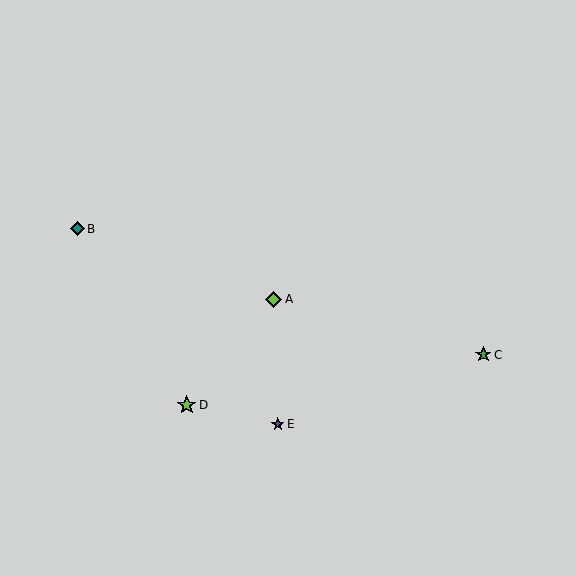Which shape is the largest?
The lime star (labeled D) is the largest.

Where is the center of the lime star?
The center of the lime star is at (187, 405).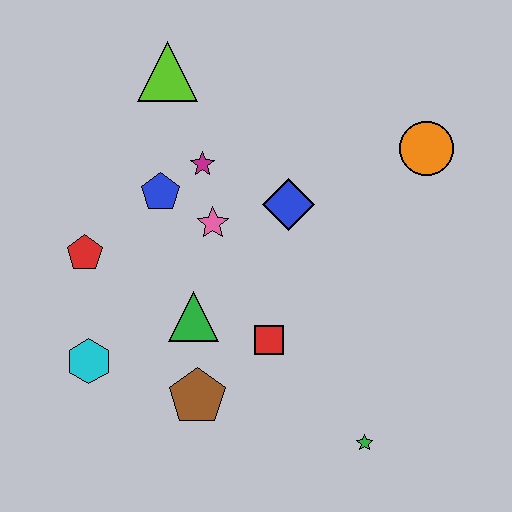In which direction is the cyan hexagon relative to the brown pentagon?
The cyan hexagon is to the left of the brown pentagon.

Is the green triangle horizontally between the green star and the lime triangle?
Yes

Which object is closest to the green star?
The red square is closest to the green star.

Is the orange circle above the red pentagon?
Yes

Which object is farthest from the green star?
The lime triangle is farthest from the green star.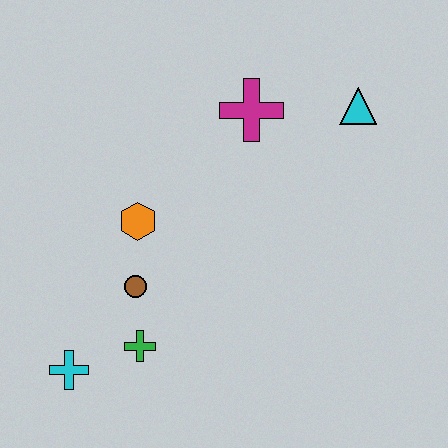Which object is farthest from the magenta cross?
The cyan cross is farthest from the magenta cross.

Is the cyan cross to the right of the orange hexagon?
No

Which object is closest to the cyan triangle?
The magenta cross is closest to the cyan triangle.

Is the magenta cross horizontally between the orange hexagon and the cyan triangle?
Yes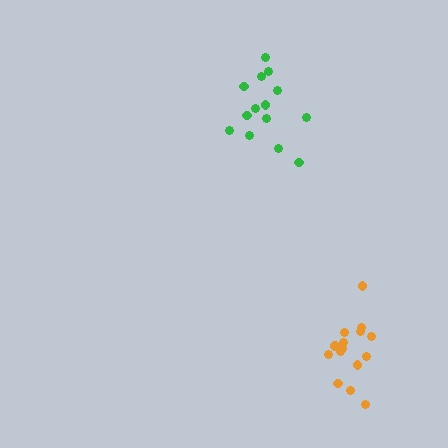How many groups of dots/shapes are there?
There are 2 groups.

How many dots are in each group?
Group 1: 15 dots, Group 2: 14 dots (29 total).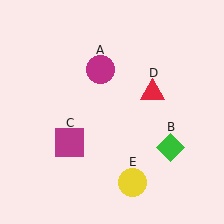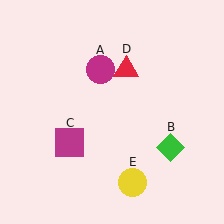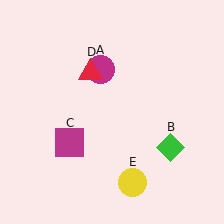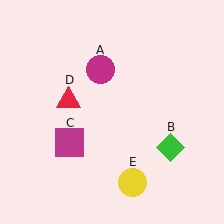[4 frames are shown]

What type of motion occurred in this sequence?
The red triangle (object D) rotated counterclockwise around the center of the scene.